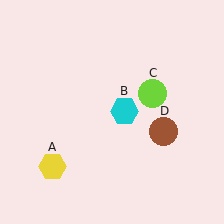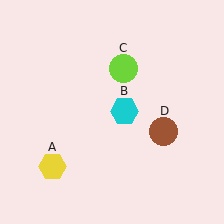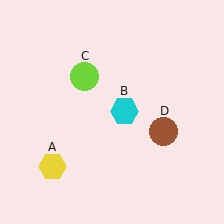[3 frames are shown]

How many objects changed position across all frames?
1 object changed position: lime circle (object C).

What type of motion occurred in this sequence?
The lime circle (object C) rotated counterclockwise around the center of the scene.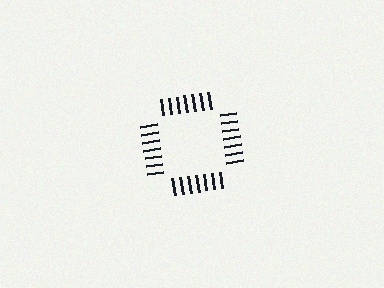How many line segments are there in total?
28 — 7 along each of the 4 edges.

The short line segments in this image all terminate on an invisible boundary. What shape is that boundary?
An illusory square — the line segments terminate on its edges but no continuous stroke is drawn.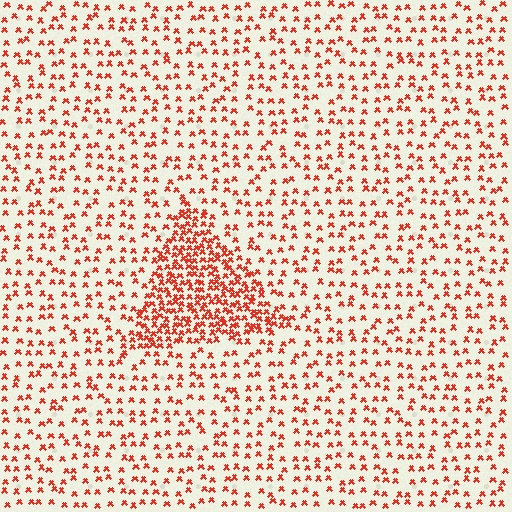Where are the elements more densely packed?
The elements are more densely packed inside the triangle boundary.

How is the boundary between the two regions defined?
The boundary is defined by a change in element density (approximately 2.6x ratio). All elements are the same color, size, and shape.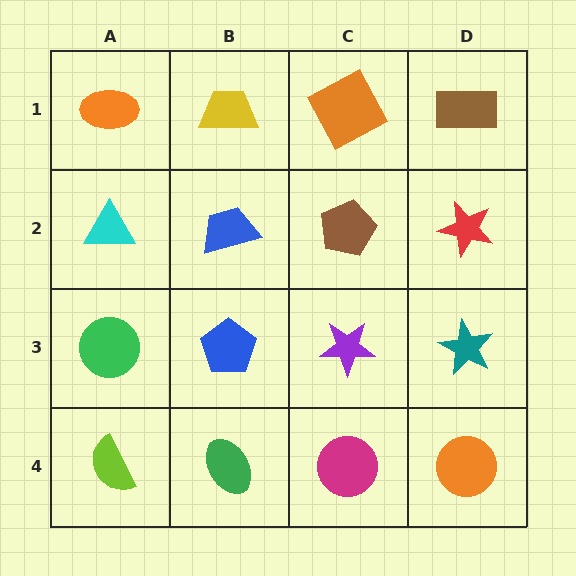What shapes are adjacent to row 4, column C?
A purple star (row 3, column C), a green ellipse (row 4, column B), an orange circle (row 4, column D).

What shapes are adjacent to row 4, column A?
A green circle (row 3, column A), a green ellipse (row 4, column B).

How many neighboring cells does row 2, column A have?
3.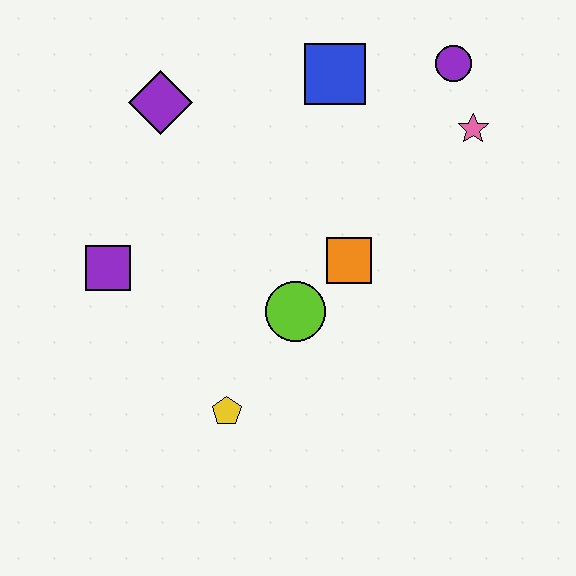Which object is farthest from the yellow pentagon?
The purple circle is farthest from the yellow pentagon.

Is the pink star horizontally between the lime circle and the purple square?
No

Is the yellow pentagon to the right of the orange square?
No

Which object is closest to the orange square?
The lime circle is closest to the orange square.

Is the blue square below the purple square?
No